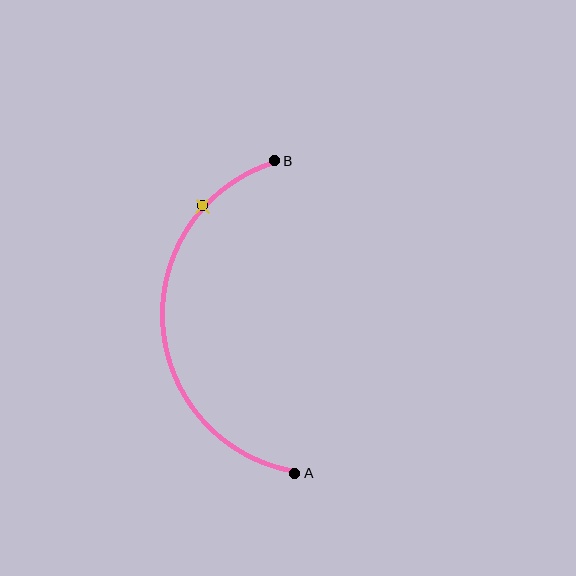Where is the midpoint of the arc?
The arc midpoint is the point on the curve farthest from the straight line joining A and B. It sits to the left of that line.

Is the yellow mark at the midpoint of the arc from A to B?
No. The yellow mark lies on the arc but is closer to endpoint B. The arc midpoint would be at the point on the curve equidistant along the arc from both A and B.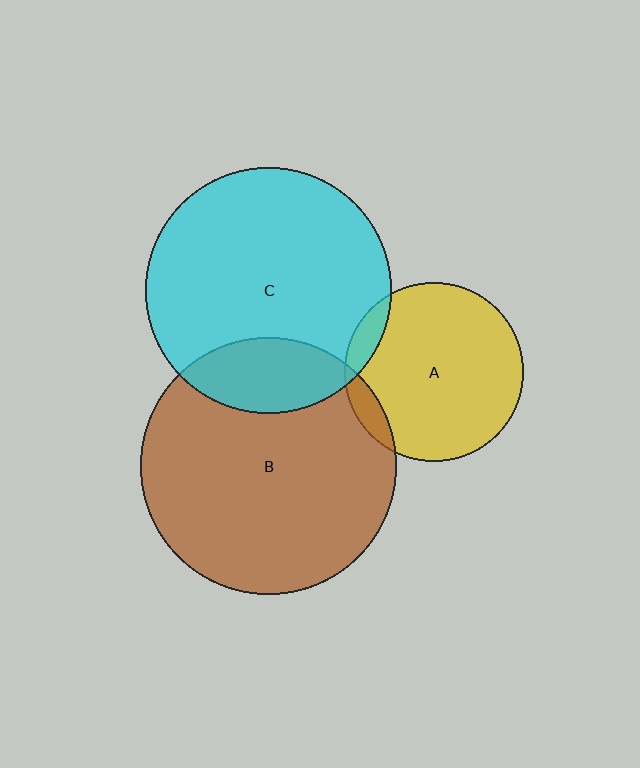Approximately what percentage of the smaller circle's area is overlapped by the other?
Approximately 10%.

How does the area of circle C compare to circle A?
Approximately 1.9 times.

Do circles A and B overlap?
Yes.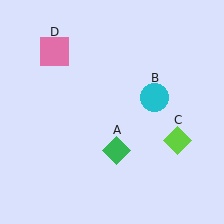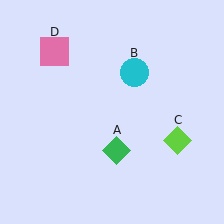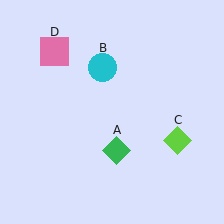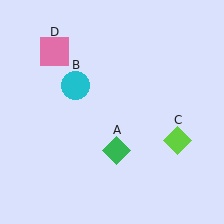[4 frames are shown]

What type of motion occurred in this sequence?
The cyan circle (object B) rotated counterclockwise around the center of the scene.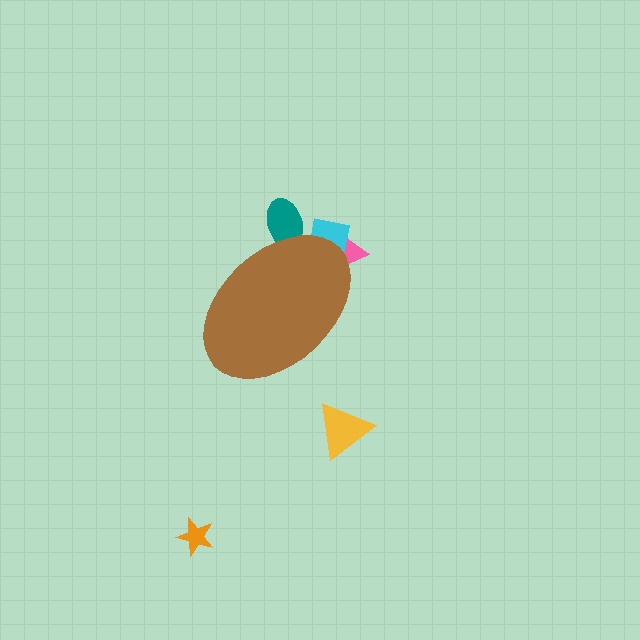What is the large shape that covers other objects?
A brown ellipse.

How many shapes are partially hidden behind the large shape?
3 shapes are partially hidden.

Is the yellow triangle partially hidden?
No, the yellow triangle is fully visible.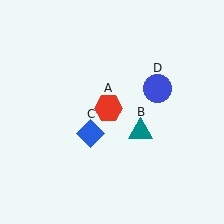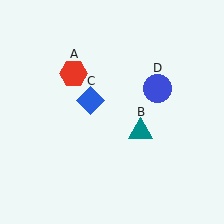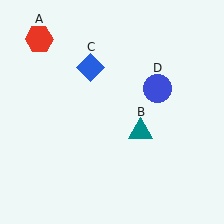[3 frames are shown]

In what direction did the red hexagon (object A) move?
The red hexagon (object A) moved up and to the left.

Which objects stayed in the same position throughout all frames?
Teal triangle (object B) and blue circle (object D) remained stationary.